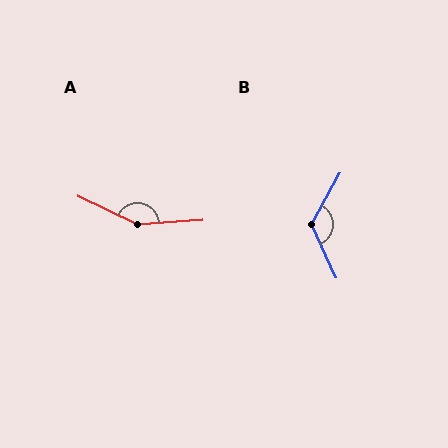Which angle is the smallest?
B, at approximately 126 degrees.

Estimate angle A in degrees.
Approximately 150 degrees.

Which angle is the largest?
A, at approximately 150 degrees.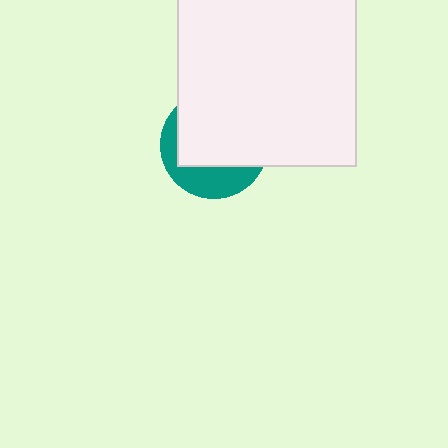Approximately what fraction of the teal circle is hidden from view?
Roughly 67% of the teal circle is hidden behind the white square.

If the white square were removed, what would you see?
You would see the complete teal circle.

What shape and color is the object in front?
The object in front is a white square.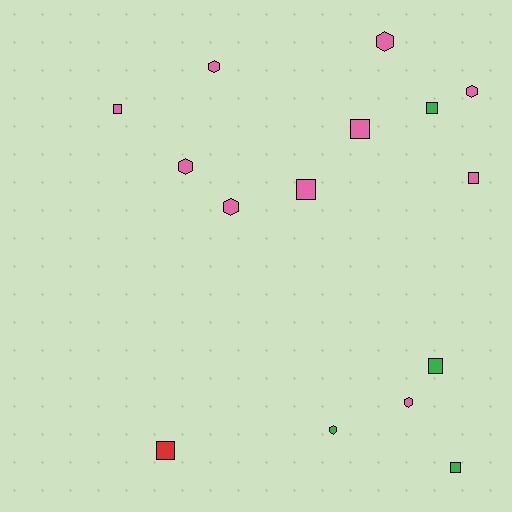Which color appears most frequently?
Pink, with 10 objects.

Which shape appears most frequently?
Square, with 8 objects.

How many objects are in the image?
There are 15 objects.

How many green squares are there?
There are 3 green squares.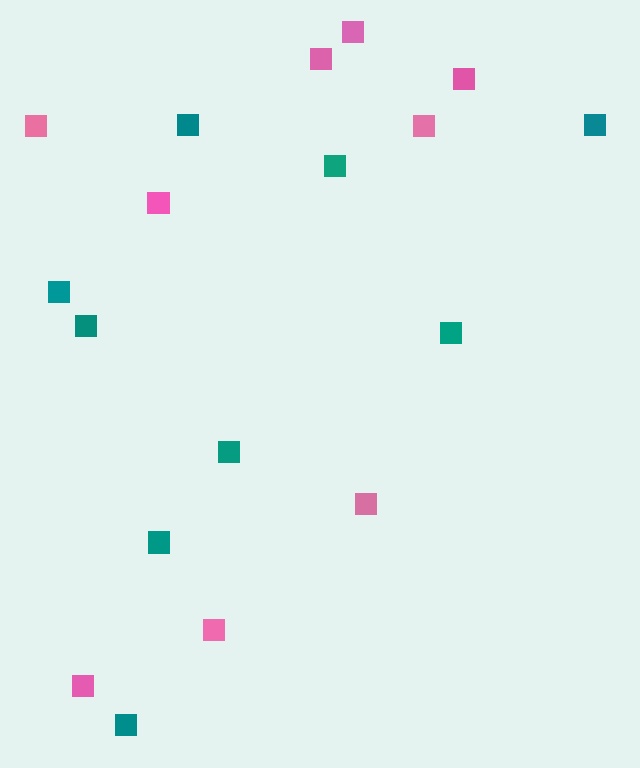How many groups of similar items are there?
There are 2 groups: one group of teal squares (9) and one group of pink squares (9).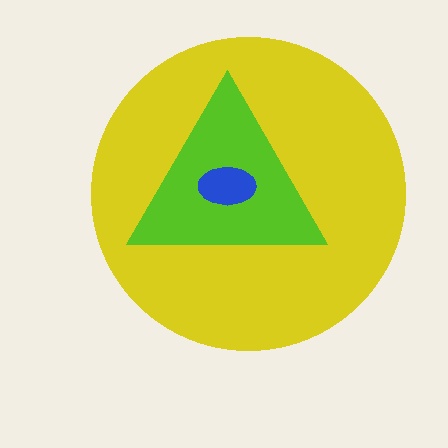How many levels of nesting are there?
3.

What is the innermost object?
The blue ellipse.